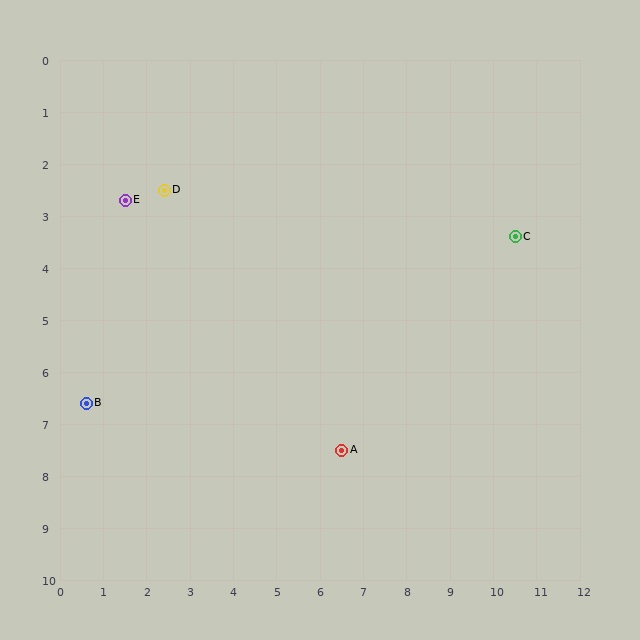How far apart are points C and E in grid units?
Points C and E are about 9.0 grid units apart.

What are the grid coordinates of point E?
Point E is at approximately (1.5, 2.7).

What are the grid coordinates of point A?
Point A is at approximately (6.5, 7.5).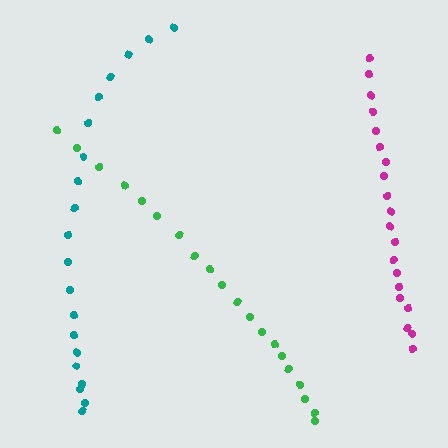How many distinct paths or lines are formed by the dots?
There are 3 distinct paths.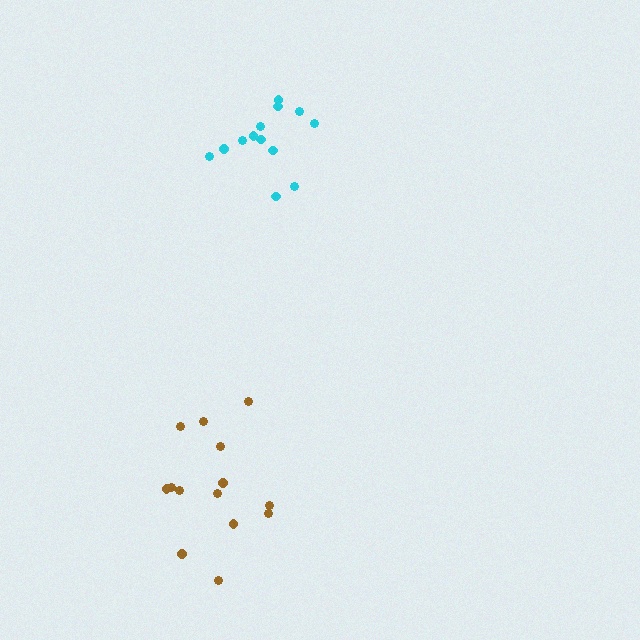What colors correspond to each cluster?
The clusters are colored: cyan, brown.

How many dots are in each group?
Group 1: 13 dots, Group 2: 14 dots (27 total).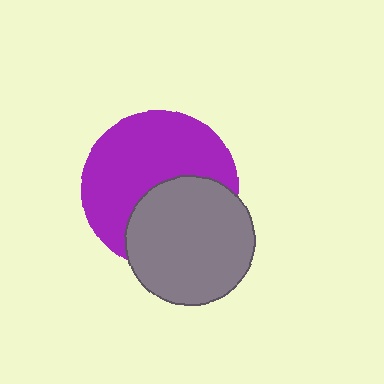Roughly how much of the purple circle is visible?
About half of it is visible (roughly 60%).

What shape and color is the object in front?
The object in front is a gray circle.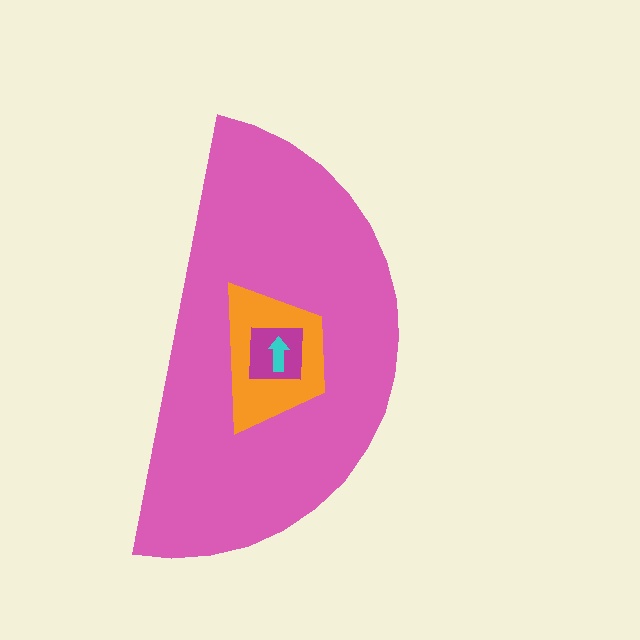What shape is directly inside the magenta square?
The cyan arrow.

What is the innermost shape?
The cyan arrow.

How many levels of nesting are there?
4.